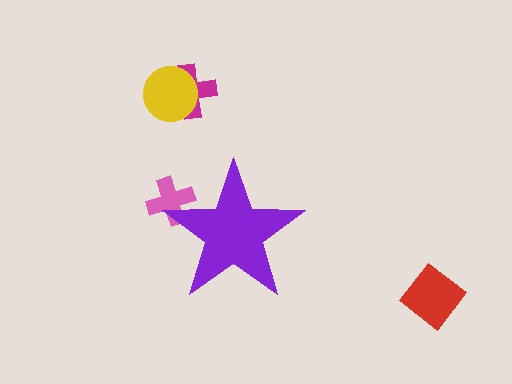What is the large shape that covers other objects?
A purple star.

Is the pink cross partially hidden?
Yes, the pink cross is partially hidden behind the purple star.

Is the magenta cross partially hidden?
No, the magenta cross is fully visible.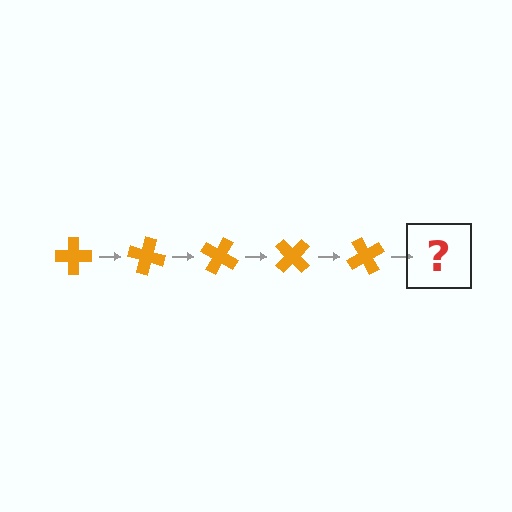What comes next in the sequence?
The next element should be an orange cross rotated 75 degrees.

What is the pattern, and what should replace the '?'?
The pattern is that the cross rotates 15 degrees each step. The '?' should be an orange cross rotated 75 degrees.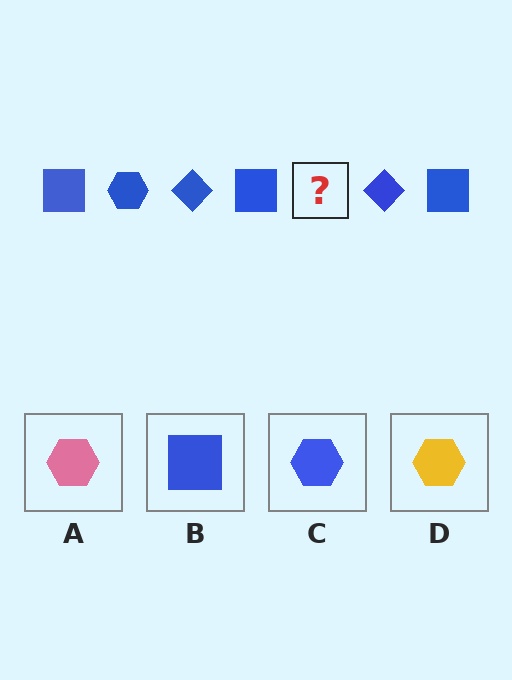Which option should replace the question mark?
Option C.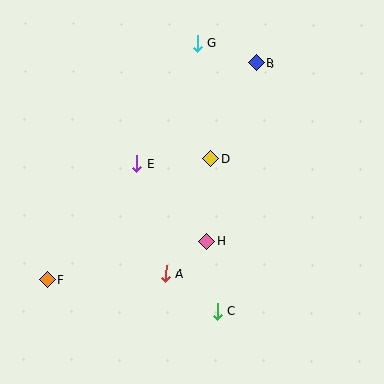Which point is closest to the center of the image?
Point D at (211, 159) is closest to the center.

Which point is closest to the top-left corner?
Point G is closest to the top-left corner.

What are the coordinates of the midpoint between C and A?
The midpoint between C and A is at (192, 293).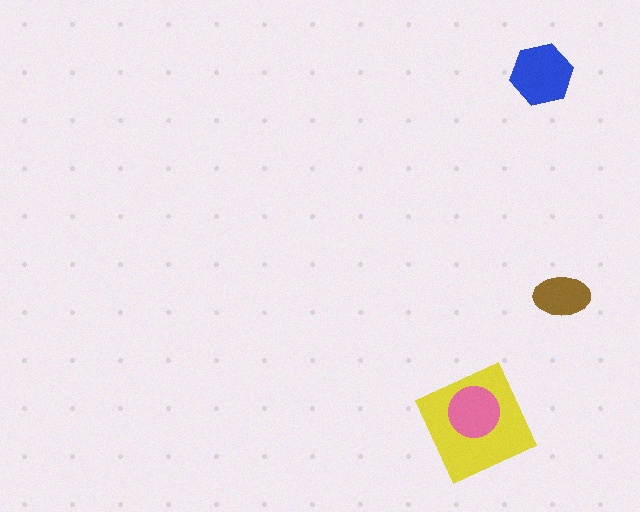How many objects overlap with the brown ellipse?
0 objects overlap with the brown ellipse.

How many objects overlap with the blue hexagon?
0 objects overlap with the blue hexagon.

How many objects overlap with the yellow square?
1 object overlaps with the yellow square.